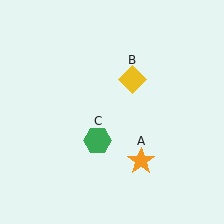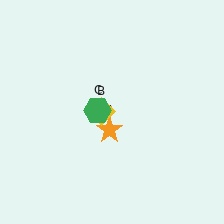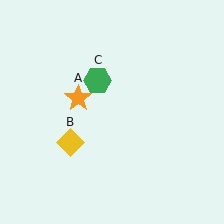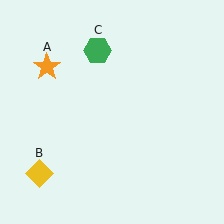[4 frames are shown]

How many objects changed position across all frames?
3 objects changed position: orange star (object A), yellow diamond (object B), green hexagon (object C).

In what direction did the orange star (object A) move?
The orange star (object A) moved up and to the left.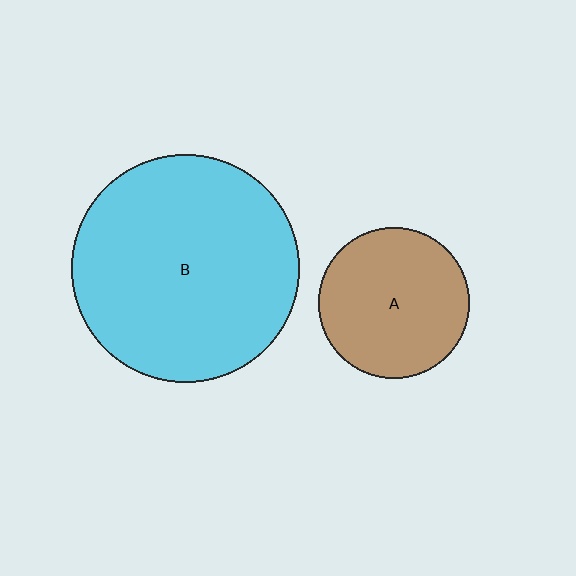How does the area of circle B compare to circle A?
Approximately 2.3 times.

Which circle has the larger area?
Circle B (cyan).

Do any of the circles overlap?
No, none of the circles overlap.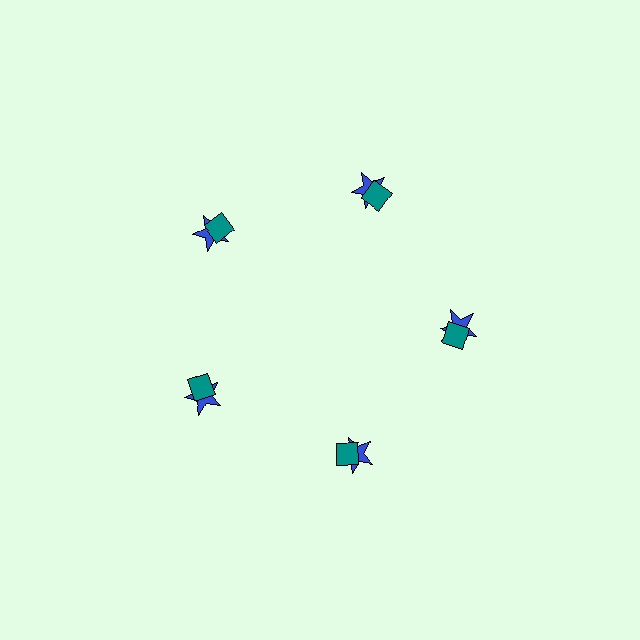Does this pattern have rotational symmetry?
Yes, this pattern has 5-fold rotational symmetry. It looks the same after rotating 72 degrees around the center.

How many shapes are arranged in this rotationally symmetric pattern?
There are 10 shapes, arranged in 5 groups of 2.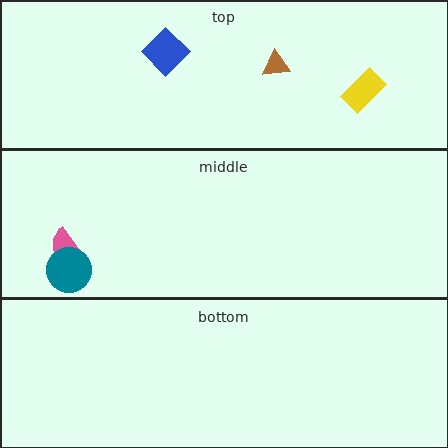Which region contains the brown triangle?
The top region.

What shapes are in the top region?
The blue diamond, the brown triangle, the yellow rectangle.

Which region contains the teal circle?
The middle region.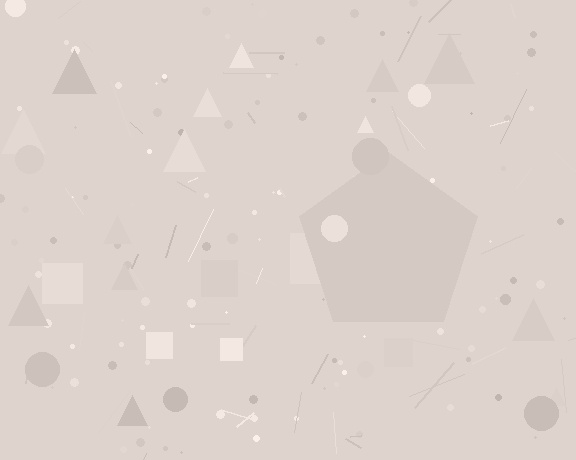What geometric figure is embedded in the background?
A pentagon is embedded in the background.